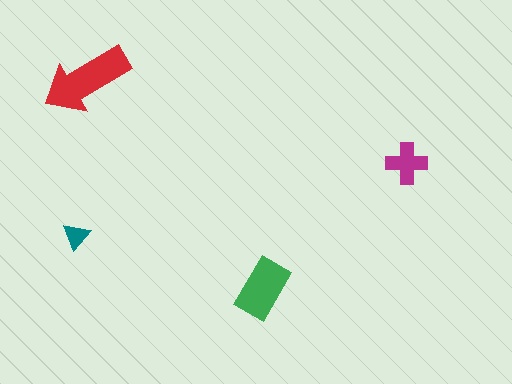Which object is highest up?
The red arrow is topmost.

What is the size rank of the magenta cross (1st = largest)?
3rd.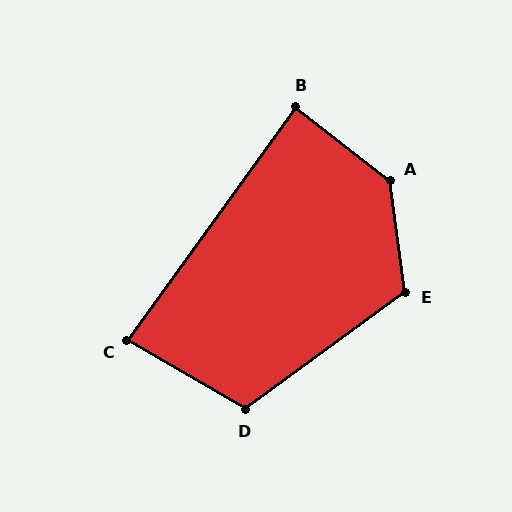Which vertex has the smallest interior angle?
C, at approximately 85 degrees.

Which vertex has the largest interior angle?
A, at approximately 135 degrees.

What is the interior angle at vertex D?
Approximately 114 degrees (obtuse).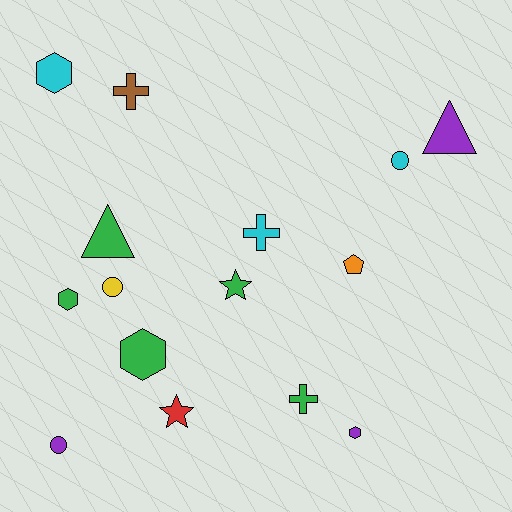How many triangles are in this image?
There are 2 triangles.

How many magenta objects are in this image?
There are no magenta objects.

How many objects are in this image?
There are 15 objects.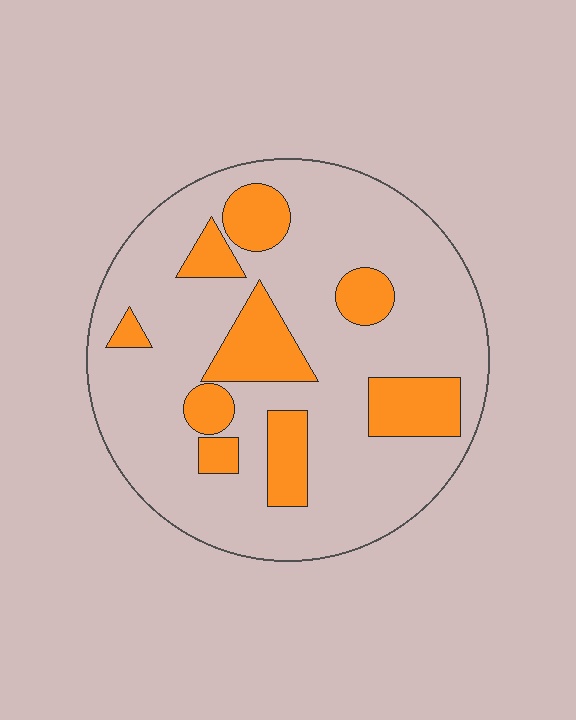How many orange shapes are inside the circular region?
9.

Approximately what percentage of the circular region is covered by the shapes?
Approximately 25%.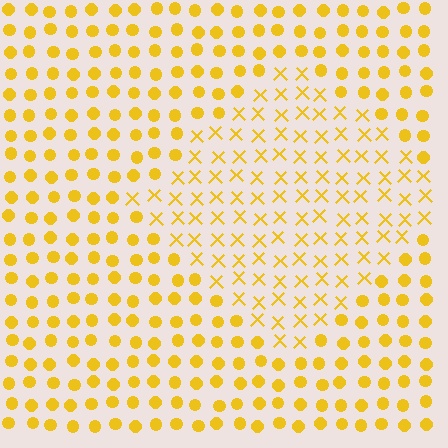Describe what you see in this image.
The image is filled with small yellow elements arranged in a uniform grid. A diamond-shaped region contains X marks, while the surrounding area contains circles. The boundary is defined purely by the change in element shape.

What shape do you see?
I see a diamond.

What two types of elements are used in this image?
The image uses X marks inside the diamond region and circles outside it.